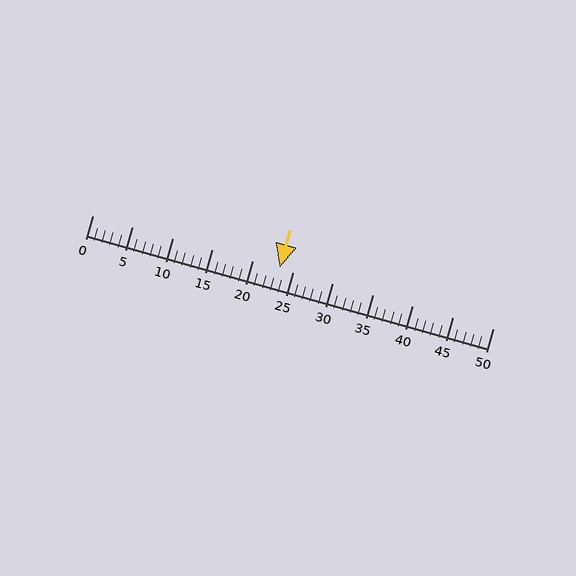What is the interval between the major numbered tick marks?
The major tick marks are spaced 5 units apart.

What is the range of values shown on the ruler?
The ruler shows values from 0 to 50.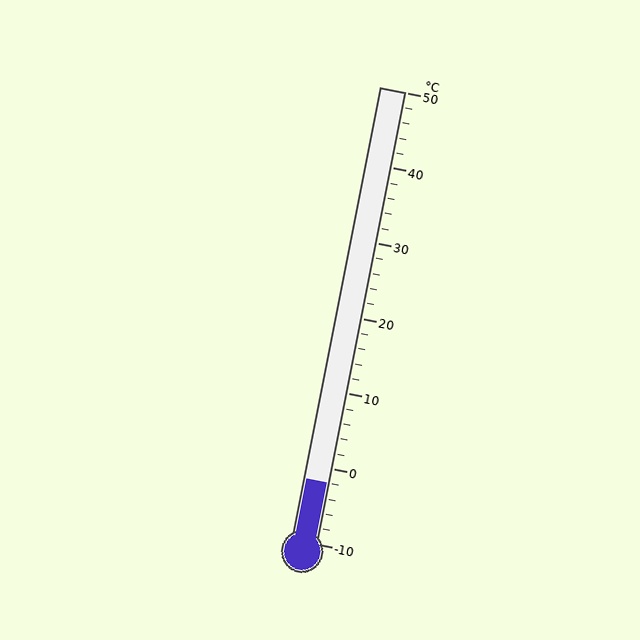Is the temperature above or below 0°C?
The temperature is below 0°C.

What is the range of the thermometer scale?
The thermometer scale ranges from -10°C to 50°C.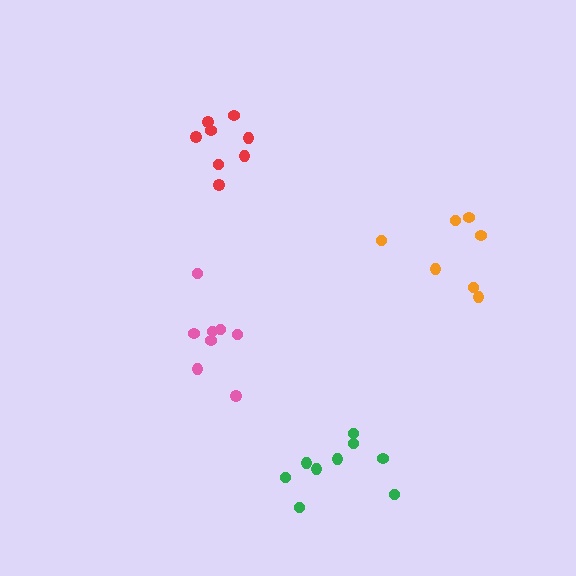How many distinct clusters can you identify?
There are 4 distinct clusters.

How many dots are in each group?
Group 1: 7 dots, Group 2: 8 dots, Group 3: 8 dots, Group 4: 9 dots (32 total).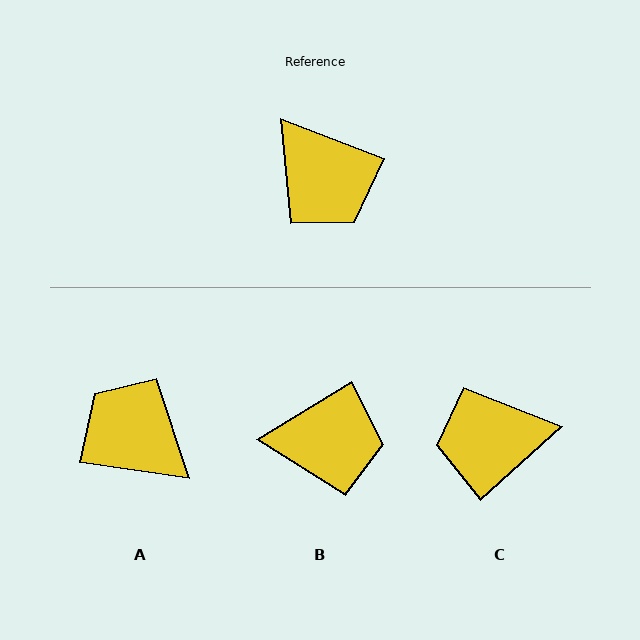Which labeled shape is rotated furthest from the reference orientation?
A, about 167 degrees away.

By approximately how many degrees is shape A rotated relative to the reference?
Approximately 167 degrees clockwise.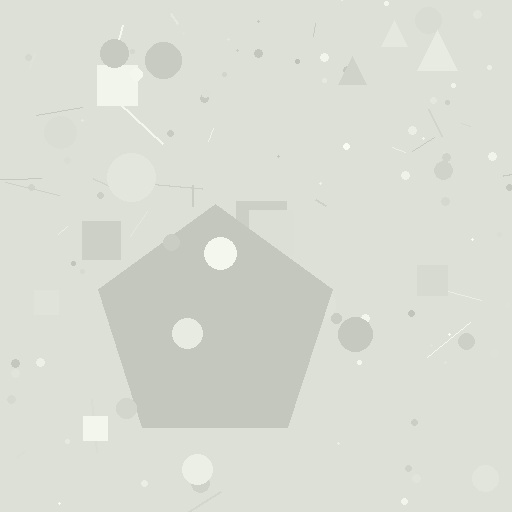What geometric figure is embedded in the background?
A pentagon is embedded in the background.